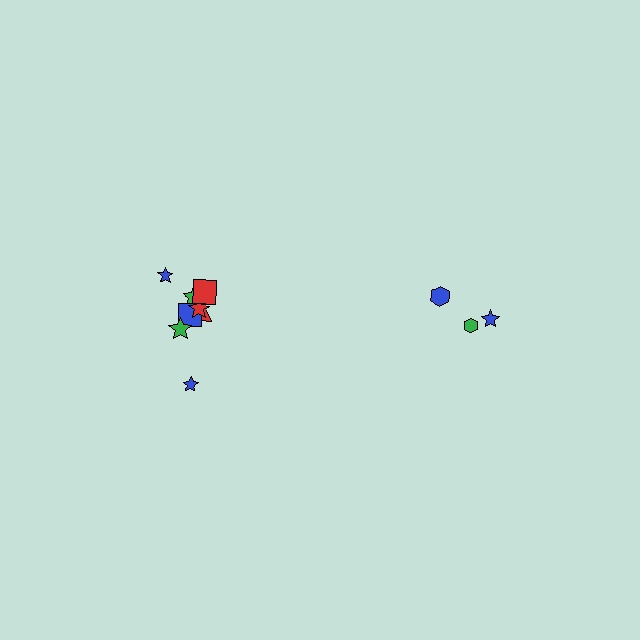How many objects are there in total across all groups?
There are 11 objects.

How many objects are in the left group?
There are 8 objects.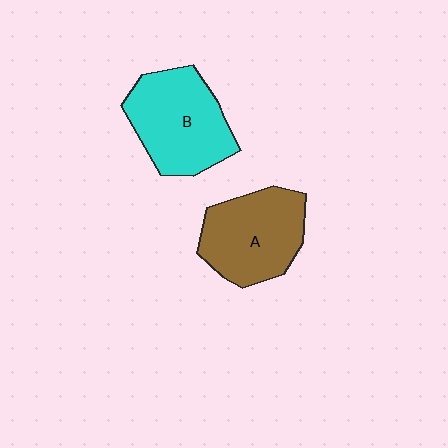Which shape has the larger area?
Shape B (cyan).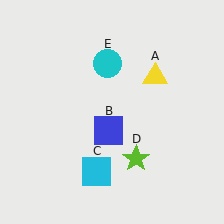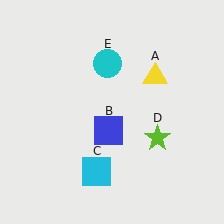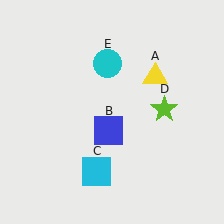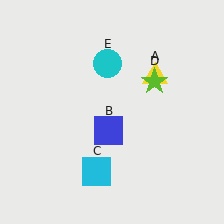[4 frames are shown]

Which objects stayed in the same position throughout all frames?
Yellow triangle (object A) and blue square (object B) and cyan square (object C) and cyan circle (object E) remained stationary.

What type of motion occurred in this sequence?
The lime star (object D) rotated counterclockwise around the center of the scene.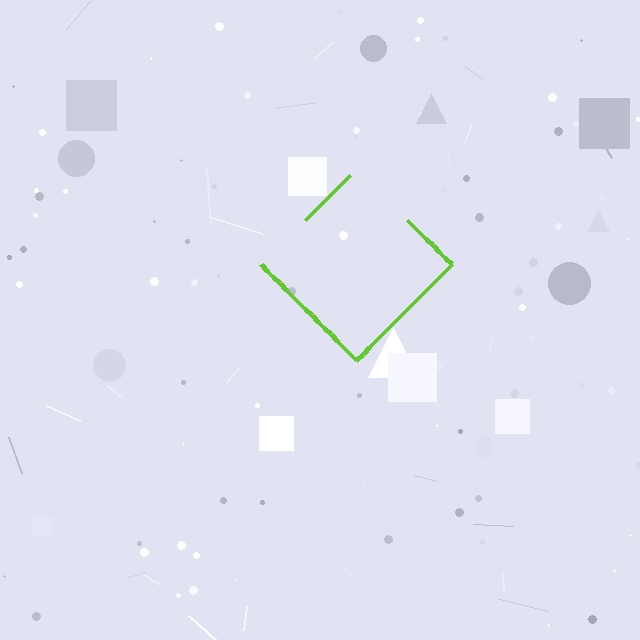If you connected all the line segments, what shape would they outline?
They would outline a diamond.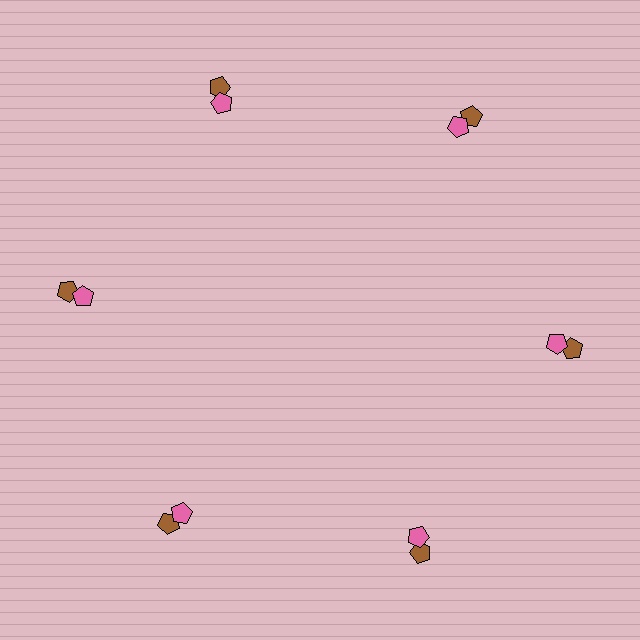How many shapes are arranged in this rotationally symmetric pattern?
There are 12 shapes, arranged in 6 groups of 2.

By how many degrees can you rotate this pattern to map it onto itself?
The pattern maps onto itself every 60 degrees of rotation.